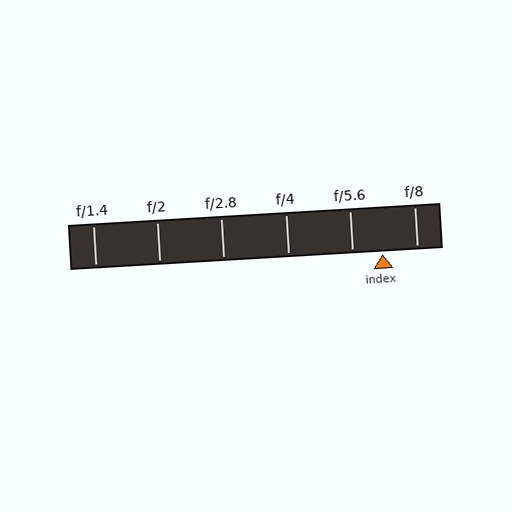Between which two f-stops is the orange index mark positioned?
The index mark is between f/5.6 and f/8.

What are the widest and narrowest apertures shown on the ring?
The widest aperture shown is f/1.4 and the narrowest is f/8.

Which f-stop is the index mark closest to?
The index mark is closest to f/5.6.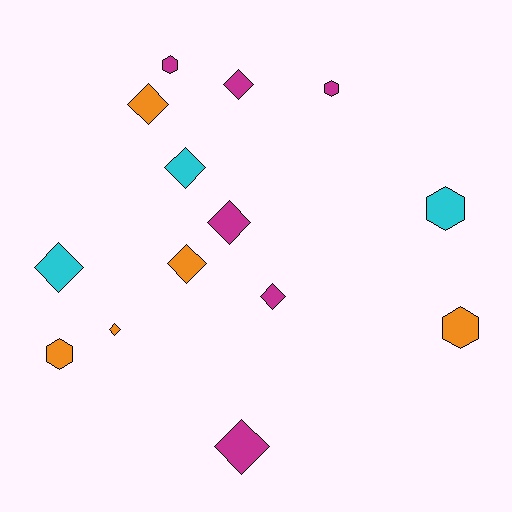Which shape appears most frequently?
Diamond, with 9 objects.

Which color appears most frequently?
Magenta, with 6 objects.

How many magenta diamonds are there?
There are 4 magenta diamonds.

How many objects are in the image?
There are 14 objects.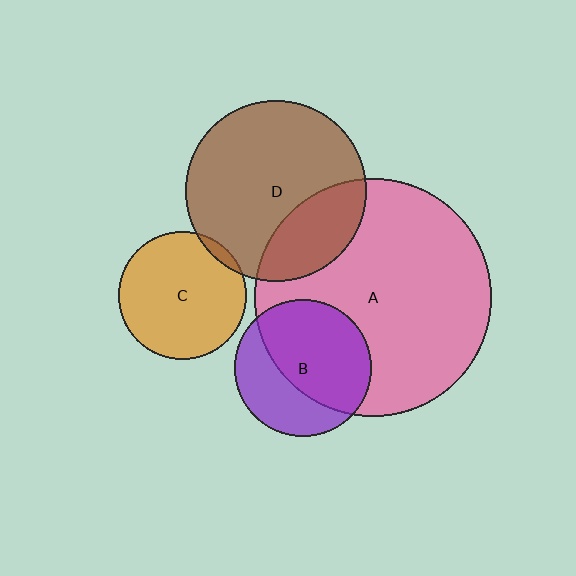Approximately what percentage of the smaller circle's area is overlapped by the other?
Approximately 25%.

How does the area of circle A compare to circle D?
Approximately 1.7 times.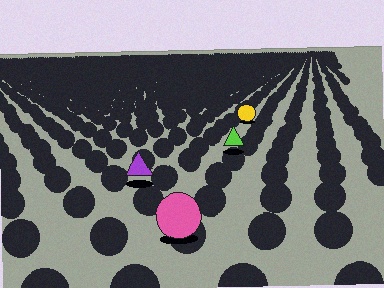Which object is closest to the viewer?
The pink circle is closest. The texture marks near it are larger and more spread out.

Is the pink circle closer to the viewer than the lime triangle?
Yes. The pink circle is closer — you can tell from the texture gradient: the ground texture is coarser near it.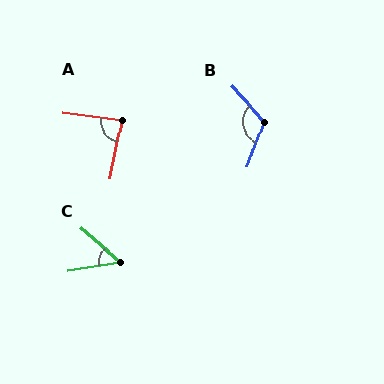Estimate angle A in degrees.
Approximately 86 degrees.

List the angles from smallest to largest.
C (49°), A (86°), B (117°).